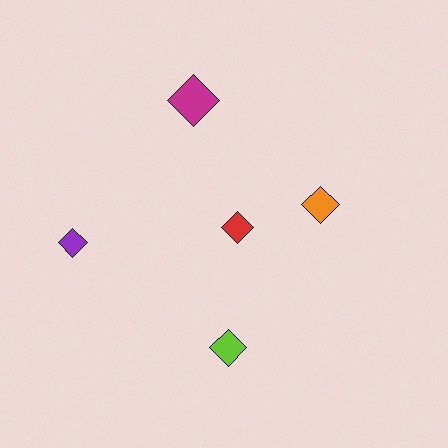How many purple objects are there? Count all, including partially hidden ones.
There is 1 purple object.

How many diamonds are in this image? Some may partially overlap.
There are 5 diamonds.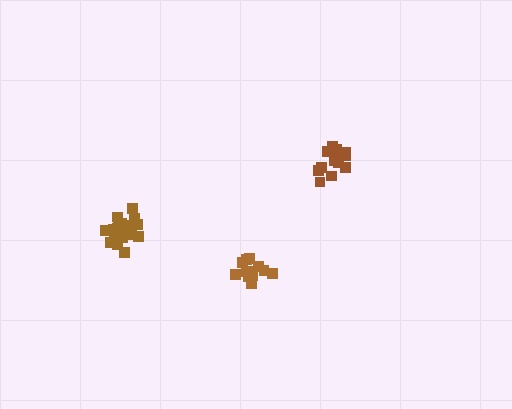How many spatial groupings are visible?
There are 3 spatial groupings.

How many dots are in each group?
Group 1: 14 dots, Group 2: 14 dots, Group 3: 20 dots (48 total).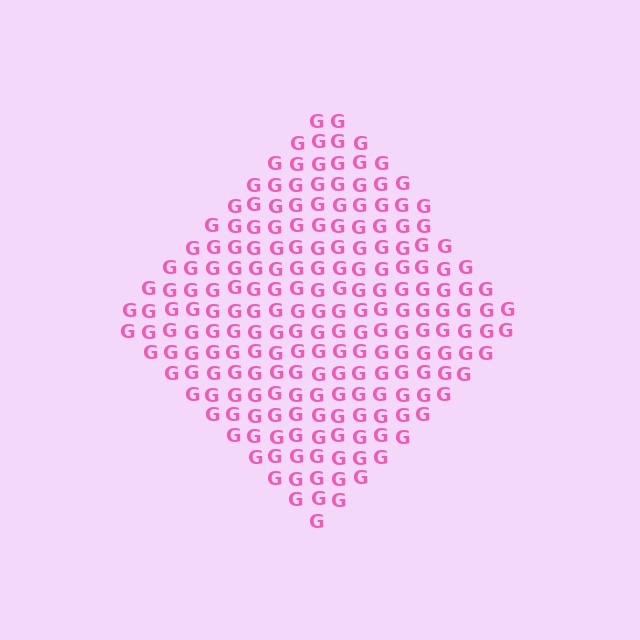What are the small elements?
The small elements are letter G's.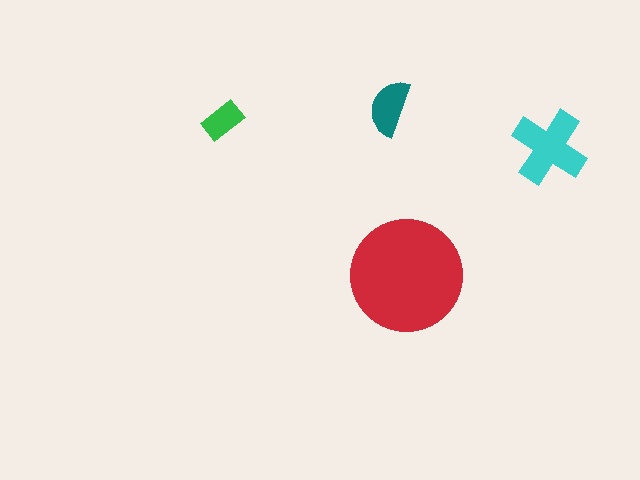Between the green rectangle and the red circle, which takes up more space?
The red circle.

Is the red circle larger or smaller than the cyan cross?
Larger.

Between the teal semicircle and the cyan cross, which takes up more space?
The cyan cross.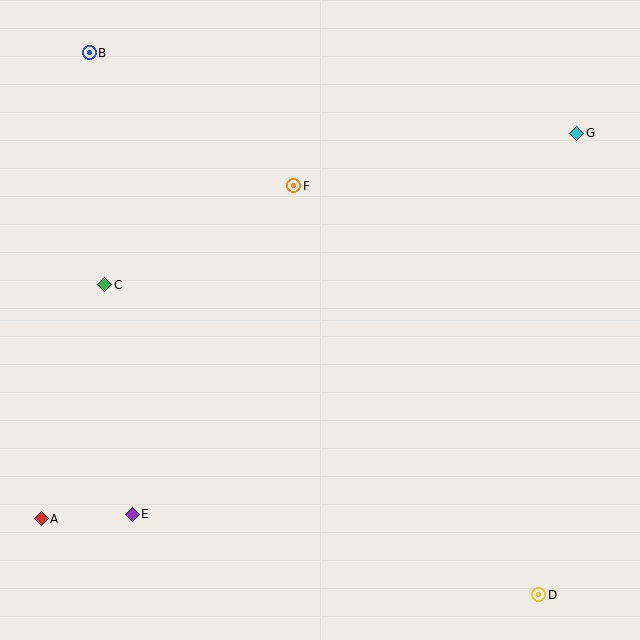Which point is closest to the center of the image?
Point F at (294, 186) is closest to the center.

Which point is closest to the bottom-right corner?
Point D is closest to the bottom-right corner.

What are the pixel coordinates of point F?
Point F is at (294, 186).